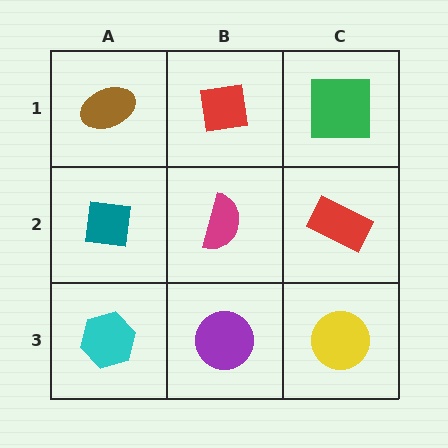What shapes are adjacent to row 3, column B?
A magenta semicircle (row 2, column B), a cyan hexagon (row 3, column A), a yellow circle (row 3, column C).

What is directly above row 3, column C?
A red rectangle.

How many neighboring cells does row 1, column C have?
2.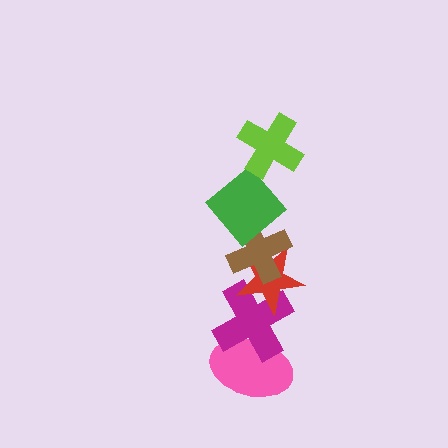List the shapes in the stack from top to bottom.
From top to bottom: the lime cross, the green diamond, the brown cross, the red star, the magenta cross, the pink ellipse.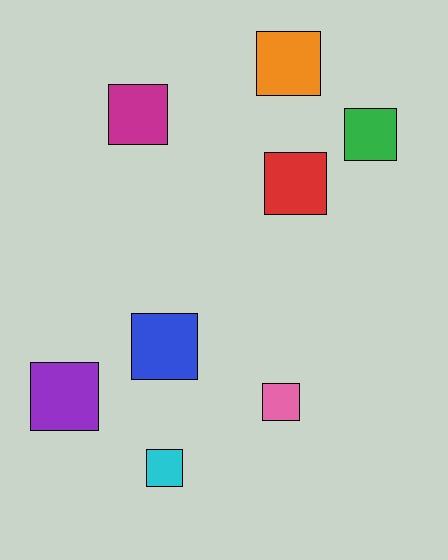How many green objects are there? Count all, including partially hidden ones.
There is 1 green object.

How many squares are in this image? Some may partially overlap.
There are 8 squares.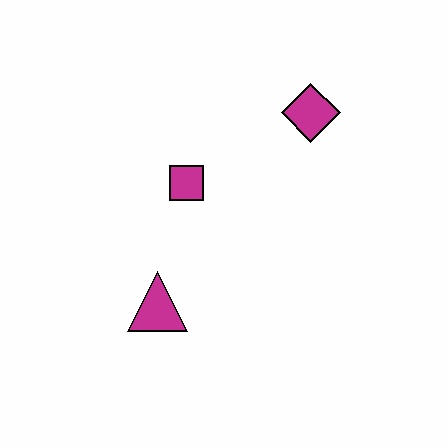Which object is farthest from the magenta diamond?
The magenta triangle is farthest from the magenta diamond.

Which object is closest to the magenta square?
The magenta triangle is closest to the magenta square.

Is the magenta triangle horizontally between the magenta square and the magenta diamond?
No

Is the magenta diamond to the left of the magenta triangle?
No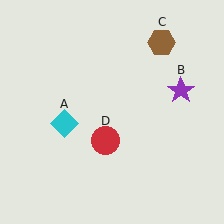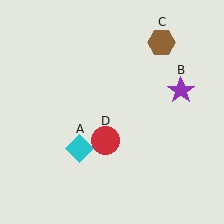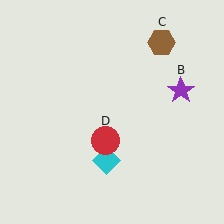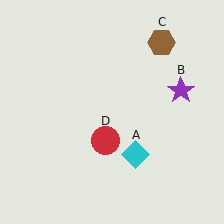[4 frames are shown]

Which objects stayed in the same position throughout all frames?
Purple star (object B) and brown hexagon (object C) and red circle (object D) remained stationary.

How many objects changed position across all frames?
1 object changed position: cyan diamond (object A).